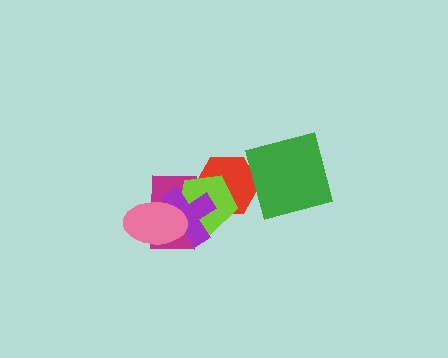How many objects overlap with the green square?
0 objects overlap with the green square.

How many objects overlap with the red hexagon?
3 objects overlap with the red hexagon.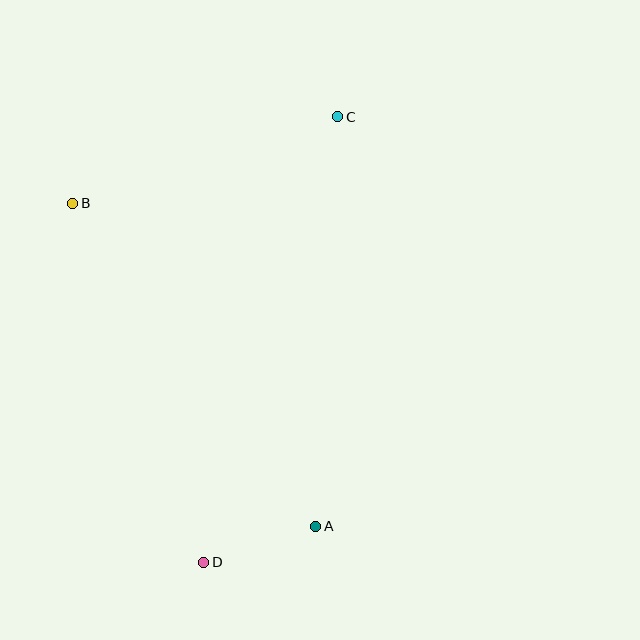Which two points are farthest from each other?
Points C and D are farthest from each other.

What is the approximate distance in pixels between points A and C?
The distance between A and C is approximately 410 pixels.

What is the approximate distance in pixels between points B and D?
The distance between B and D is approximately 382 pixels.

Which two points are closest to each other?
Points A and D are closest to each other.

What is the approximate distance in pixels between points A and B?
The distance between A and B is approximately 404 pixels.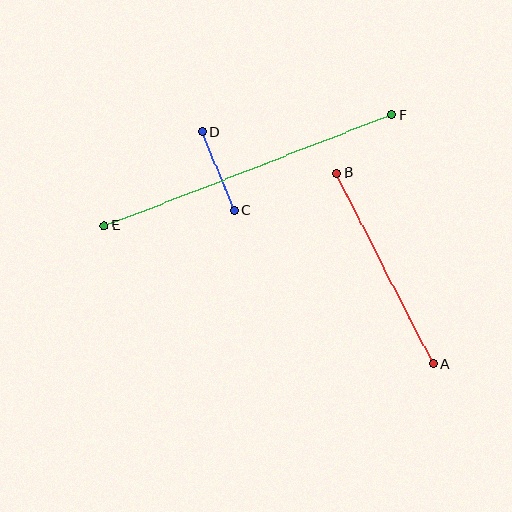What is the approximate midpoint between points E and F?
The midpoint is at approximately (248, 170) pixels.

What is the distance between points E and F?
The distance is approximately 308 pixels.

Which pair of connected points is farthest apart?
Points E and F are farthest apart.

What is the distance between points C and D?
The distance is approximately 86 pixels.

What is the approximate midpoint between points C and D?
The midpoint is at approximately (218, 171) pixels.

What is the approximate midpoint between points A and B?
The midpoint is at approximately (385, 268) pixels.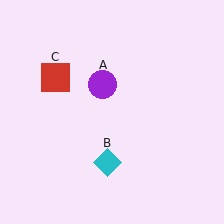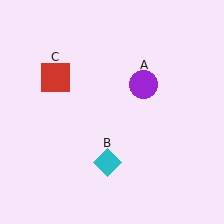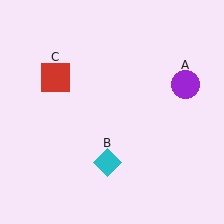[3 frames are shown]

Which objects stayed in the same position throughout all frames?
Cyan diamond (object B) and red square (object C) remained stationary.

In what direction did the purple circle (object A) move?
The purple circle (object A) moved right.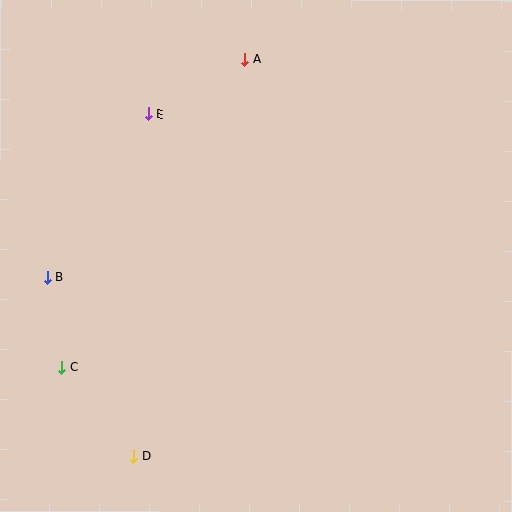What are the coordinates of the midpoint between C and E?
The midpoint between C and E is at (105, 241).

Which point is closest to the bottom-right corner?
Point D is closest to the bottom-right corner.